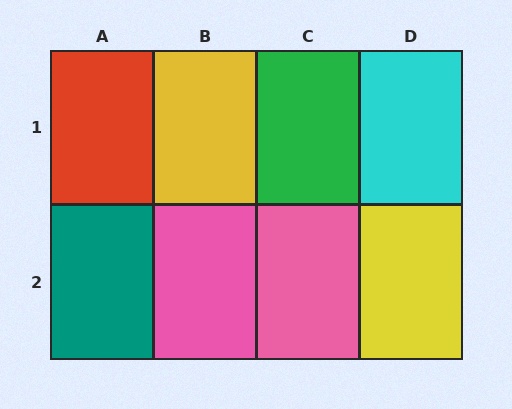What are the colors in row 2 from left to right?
Teal, pink, pink, yellow.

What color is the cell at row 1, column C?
Green.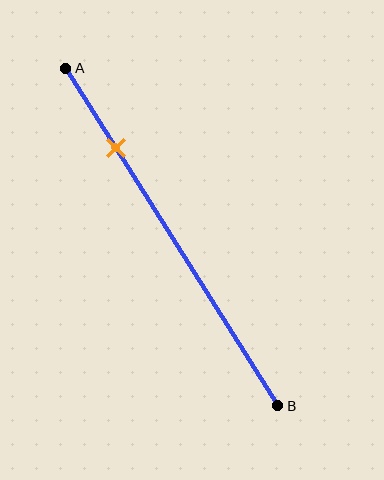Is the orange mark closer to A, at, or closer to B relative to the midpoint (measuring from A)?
The orange mark is closer to point A than the midpoint of segment AB.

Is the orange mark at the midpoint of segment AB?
No, the mark is at about 25% from A, not at the 50% midpoint.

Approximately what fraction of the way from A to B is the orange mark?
The orange mark is approximately 25% of the way from A to B.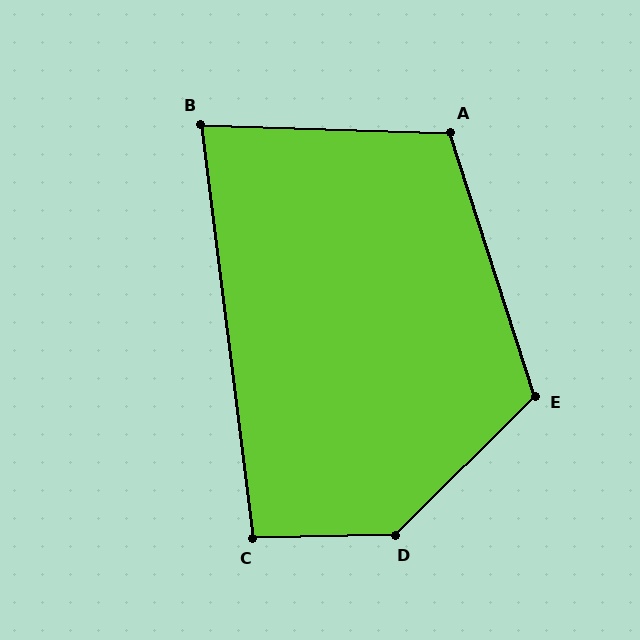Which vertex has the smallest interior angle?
B, at approximately 81 degrees.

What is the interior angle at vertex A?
Approximately 110 degrees (obtuse).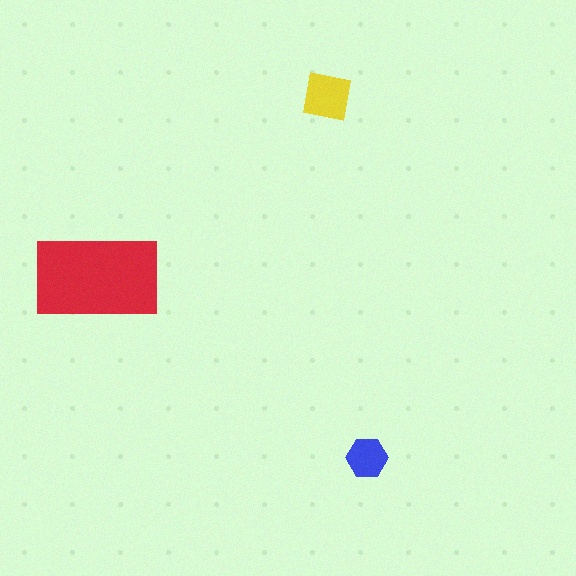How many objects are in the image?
There are 3 objects in the image.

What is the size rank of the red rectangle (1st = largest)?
1st.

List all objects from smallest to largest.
The blue hexagon, the yellow square, the red rectangle.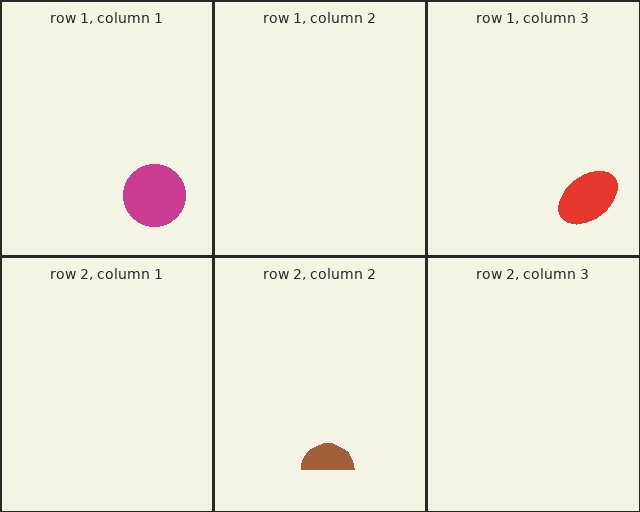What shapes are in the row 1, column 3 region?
The red ellipse.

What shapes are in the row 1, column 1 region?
The magenta circle.